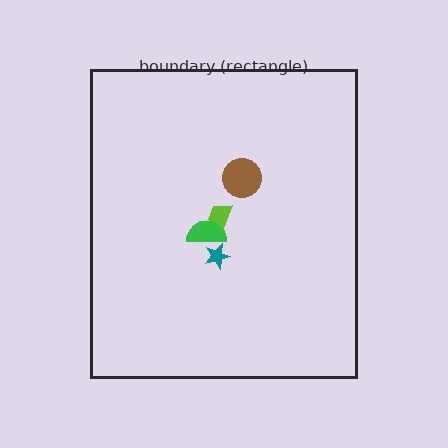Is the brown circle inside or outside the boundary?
Inside.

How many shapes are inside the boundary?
4 inside, 0 outside.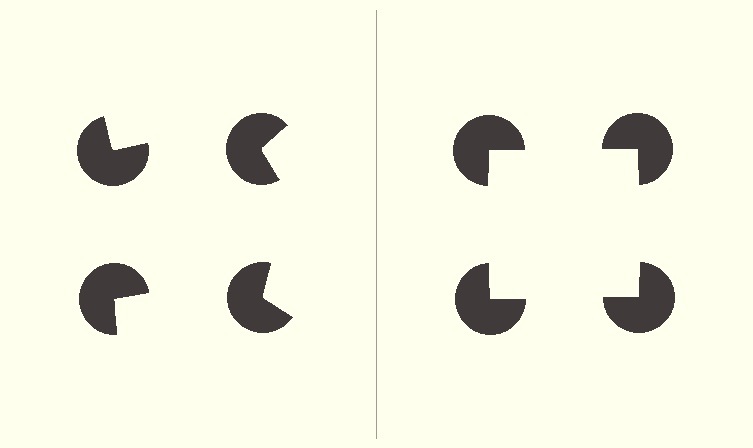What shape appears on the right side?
An illusory square.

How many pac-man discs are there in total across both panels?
8 — 4 on each side.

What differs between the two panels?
The pac-man discs are positioned identically on both sides; only the wedge orientations differ. On the right they align to a square; on the left they are misaligned.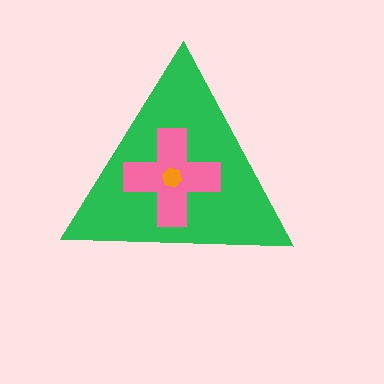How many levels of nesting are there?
3.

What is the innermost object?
The orange hexagon.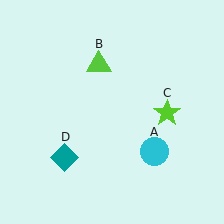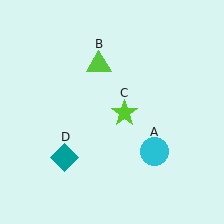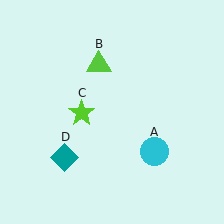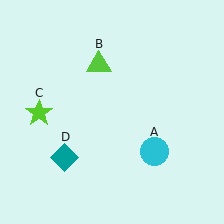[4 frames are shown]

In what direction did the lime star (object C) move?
The lime star (object C) moved left.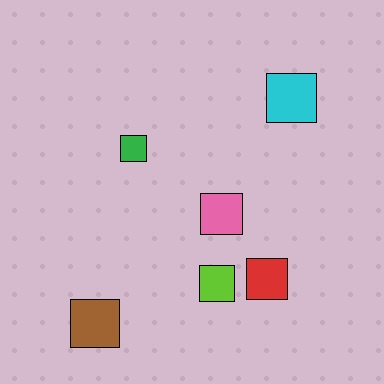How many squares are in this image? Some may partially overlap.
There are 6 squares.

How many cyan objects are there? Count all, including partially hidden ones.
There is 1 cyan object.